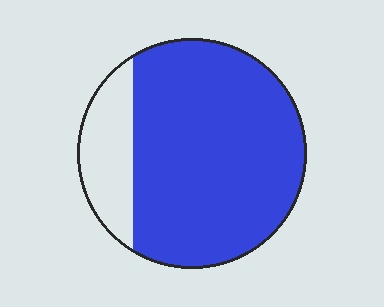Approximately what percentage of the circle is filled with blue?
Approximately 80%.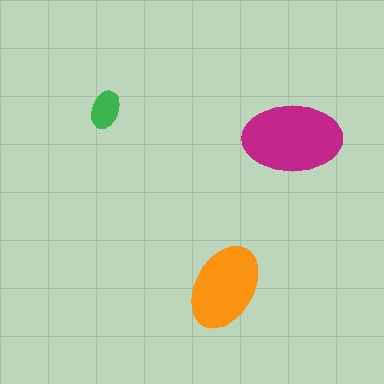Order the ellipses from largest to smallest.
the magenta one, the orange one, the green one.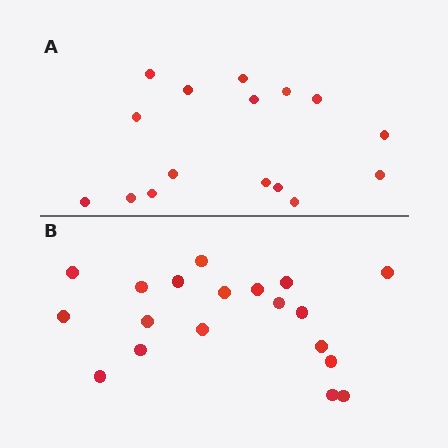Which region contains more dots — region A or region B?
Region B (the bottom region) has more dots.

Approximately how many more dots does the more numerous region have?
Region B has just a few more — roughly 2 or 3 more dots than region A.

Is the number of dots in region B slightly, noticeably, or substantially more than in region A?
Region B has only slightly more — the two regions are fairly close. The ratio is roughly 1.2 to 1.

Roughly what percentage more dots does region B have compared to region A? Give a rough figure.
About 20% more.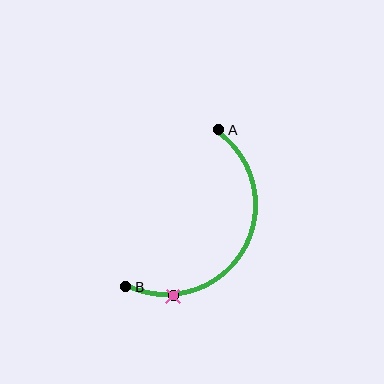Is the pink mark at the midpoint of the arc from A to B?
No. The pink mark lies on the arc but is closer to endpoint B. The arc midpoint would be at the point on the curve equidistant along the arc from both A and B.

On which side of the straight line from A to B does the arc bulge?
The arc bulges to the right of the straight line connecting A and B.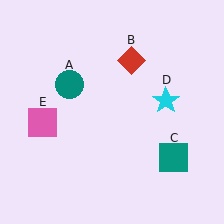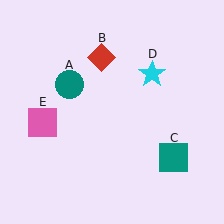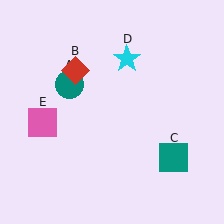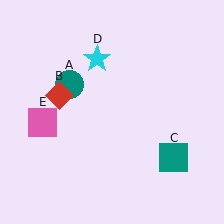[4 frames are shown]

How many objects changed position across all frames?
2 objects changed position: red diamond (object B), cyan star (object D).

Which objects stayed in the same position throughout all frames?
Teal circle (object A) and teal square (object C) and pink square (object E) remained stationary.